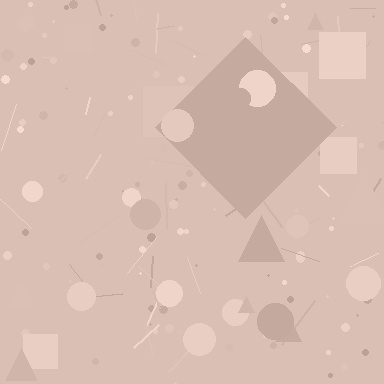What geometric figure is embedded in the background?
A diamond is embedded in the background.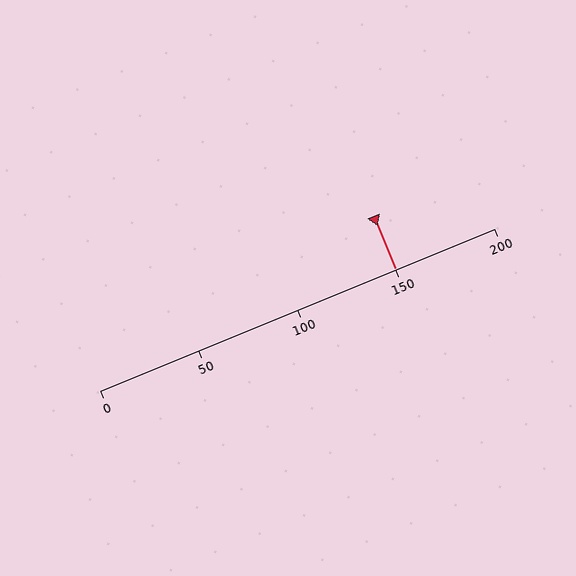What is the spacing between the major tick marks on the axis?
The major ticks are spaced 50 apart.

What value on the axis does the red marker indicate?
The marker indicates approximately 150.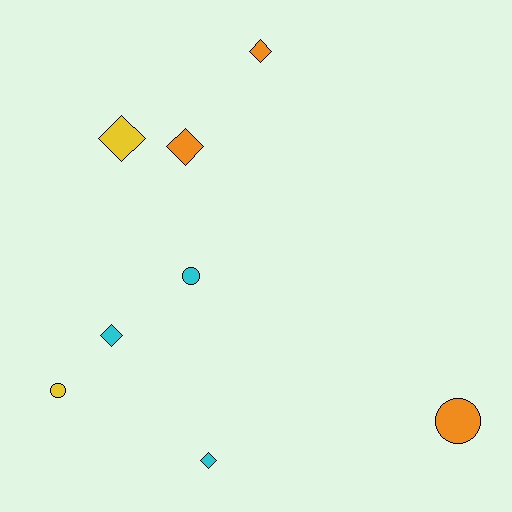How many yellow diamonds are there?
There is 1 yellow diamond.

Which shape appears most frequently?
Diamond, with 5 objects.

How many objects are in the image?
There are 8 objects.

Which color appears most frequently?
Cyan, with 3 objects.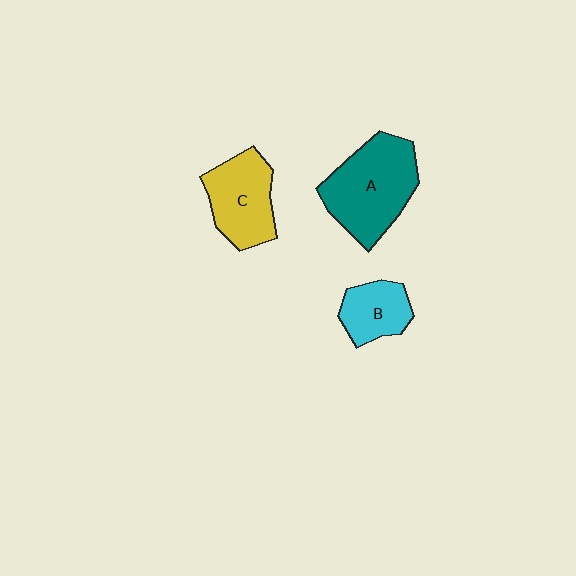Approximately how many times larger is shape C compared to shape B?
Approximately 1.5 times.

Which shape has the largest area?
Shape A (teal).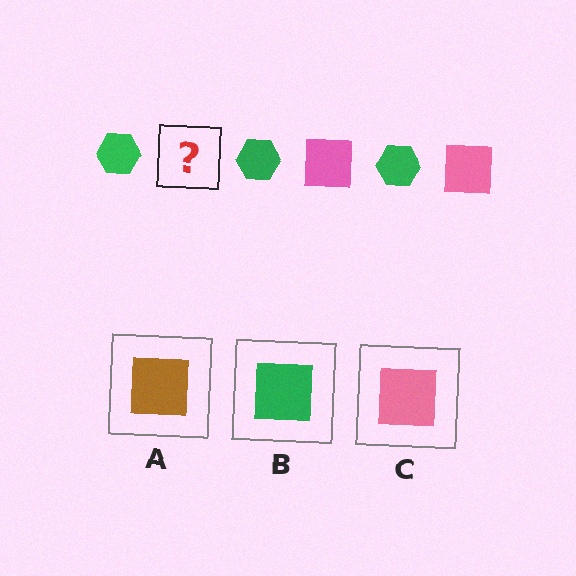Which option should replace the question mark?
Option C.